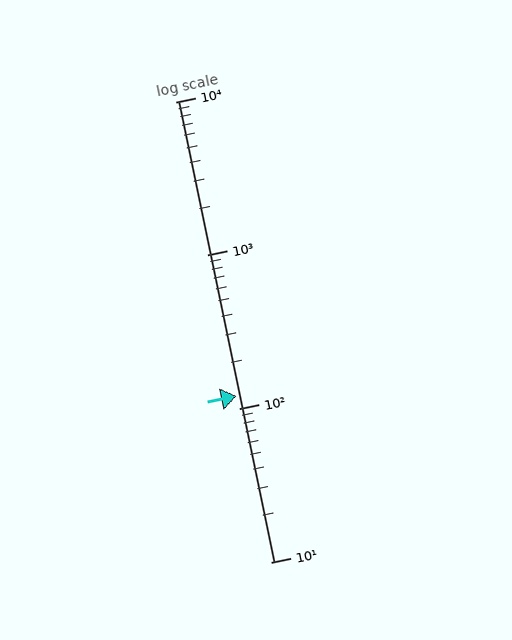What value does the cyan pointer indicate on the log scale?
The pointer indicates approximately 120.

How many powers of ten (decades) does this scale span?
The scale spans 3 decades, from 10 to 10000.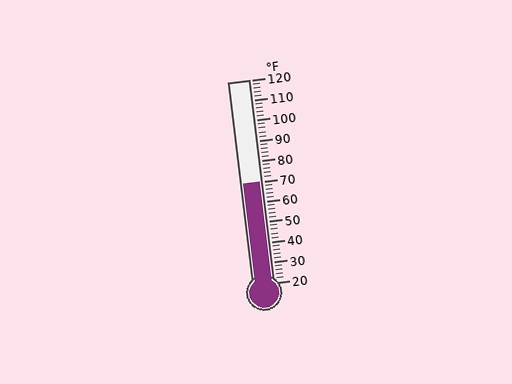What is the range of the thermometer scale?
The thermometer scale ranges from 20°F to 120°F.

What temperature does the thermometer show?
The thermometer shows approximately 70°F.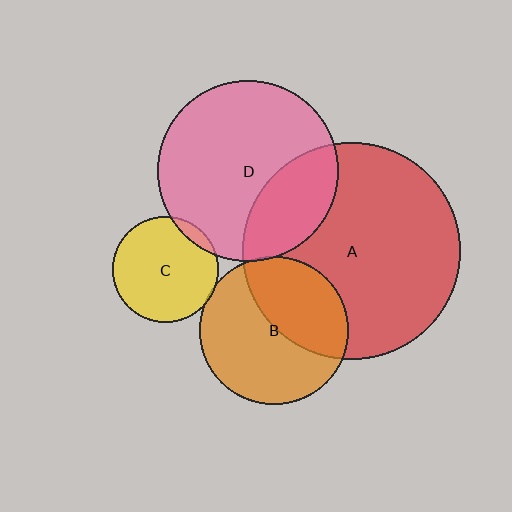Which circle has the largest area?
Circle A (red).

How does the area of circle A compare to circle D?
Approximately 1.4 times.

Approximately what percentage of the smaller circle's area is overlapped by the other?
Approximately 5%.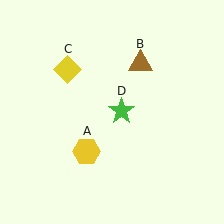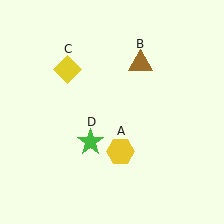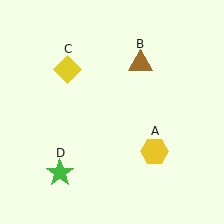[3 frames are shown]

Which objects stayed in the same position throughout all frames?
Brown triangle (object B) and yellow diamond (object C) remained stationary.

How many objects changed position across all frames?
2 objects changed position: yellow hexagon (object A), green star (object D).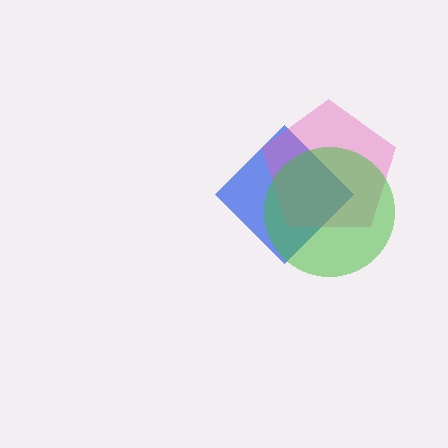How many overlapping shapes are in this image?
There are 3 overlapping shapes in the image.